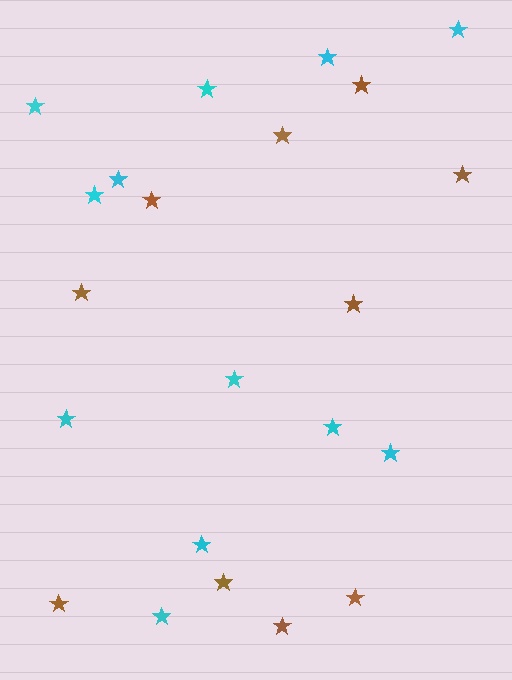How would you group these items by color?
There are 2 groups: one group of cyan stars (12) and one group of brown stars (10).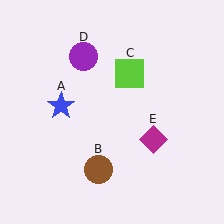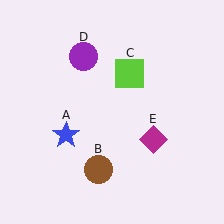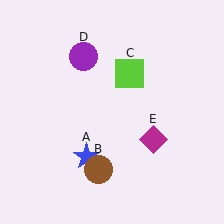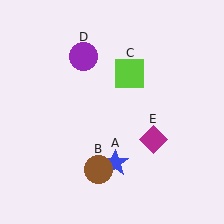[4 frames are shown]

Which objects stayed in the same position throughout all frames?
Brown circle (object B) and lime square (object C) and purple circle (object D) and magenta diamond (object E) remained stationary.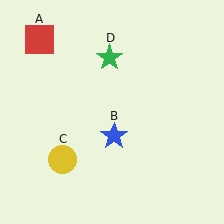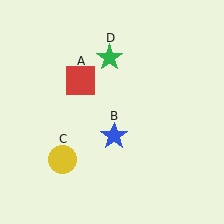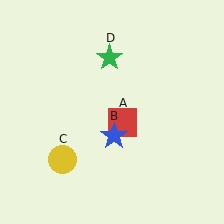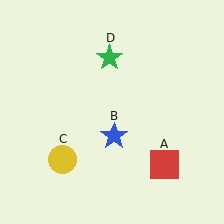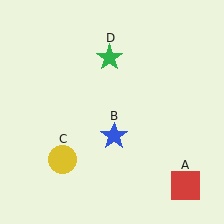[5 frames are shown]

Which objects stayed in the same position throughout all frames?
Blue star (object B) and yellow circle (object C) and green star (object D) remained stationary.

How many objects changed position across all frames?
1 object changed position: red square (object A).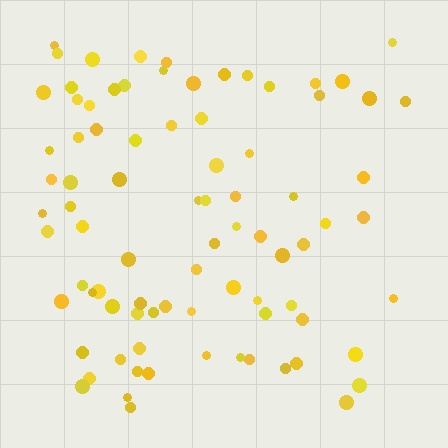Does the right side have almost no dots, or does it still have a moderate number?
Still a moderate number, just noticeably fewer than the left.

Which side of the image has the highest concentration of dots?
The left.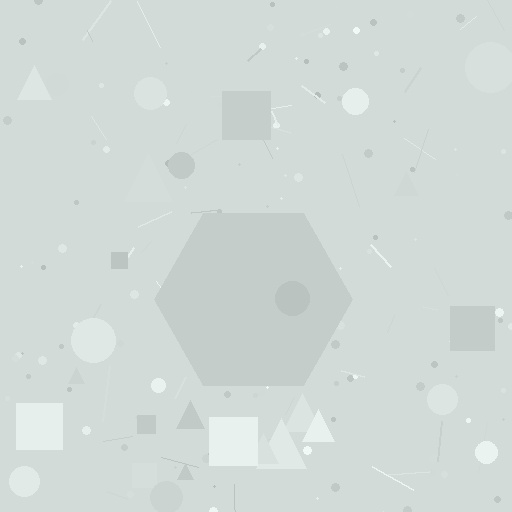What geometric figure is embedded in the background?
A hexagon is embedded in the background.